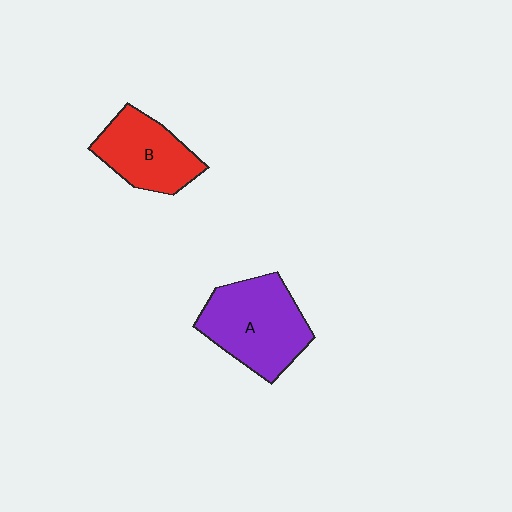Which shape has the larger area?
Shape A (purple).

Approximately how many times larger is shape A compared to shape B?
Approximately 1.3 times.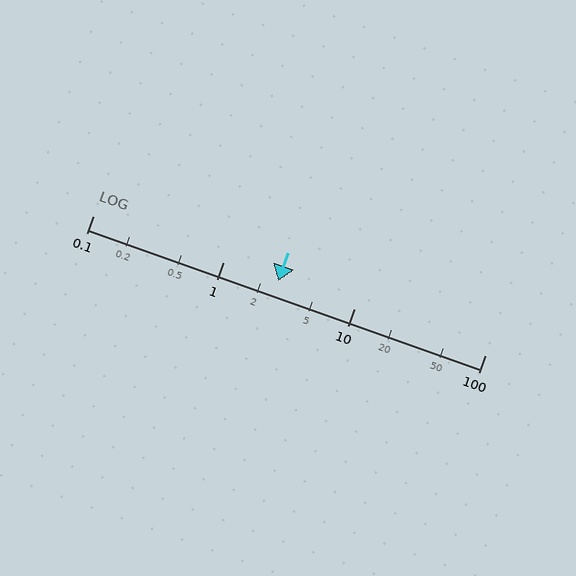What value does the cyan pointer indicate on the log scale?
The pointer indicates approximately 2.6.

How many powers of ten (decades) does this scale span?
The scale spans 3 decades, from 0.1 to 100.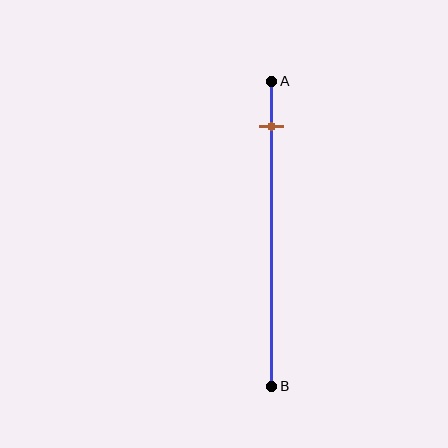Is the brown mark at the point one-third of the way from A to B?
No, the mark is at about 15% from A, not at the 33% one-third point.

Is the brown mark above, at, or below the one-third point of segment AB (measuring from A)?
The brown mark is above the one-third point of segment AB.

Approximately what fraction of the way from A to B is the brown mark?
The brown mark is approximately 15% of the way from A to B.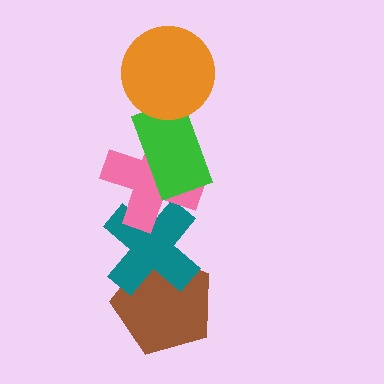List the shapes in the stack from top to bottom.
From top to bottom: the orange circle, the green rectangle, the pink cross, the teal cross, the brown pentagon.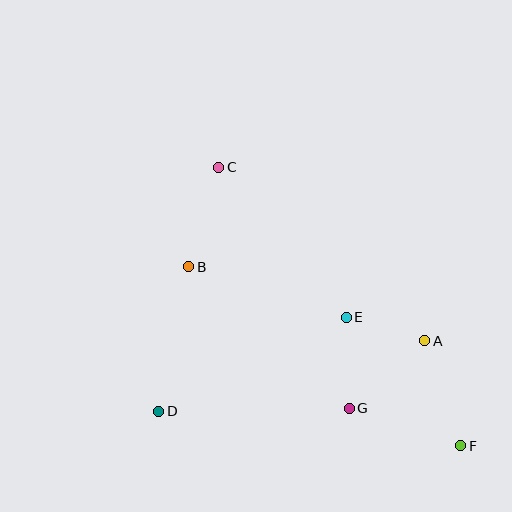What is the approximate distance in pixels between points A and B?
The distance between A and B is approximately 247 pixels.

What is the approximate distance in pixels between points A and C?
The distance between A and C is approximately 269 pixels.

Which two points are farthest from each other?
Points C and F are farthest from each other.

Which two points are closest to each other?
Points A and E are closest to each other.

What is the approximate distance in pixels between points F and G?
The distance between F and G is approximately 118 pixels.